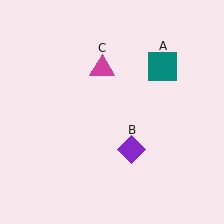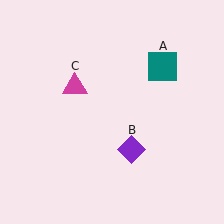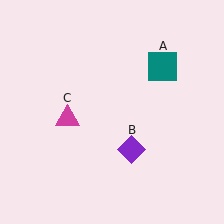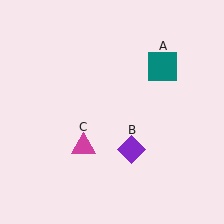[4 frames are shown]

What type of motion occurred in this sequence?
The magenta triangle (object C) rotated counterclockwise around the center of the scene.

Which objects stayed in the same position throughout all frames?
Teal square (object A) and purple diamond (object B) remained stationary.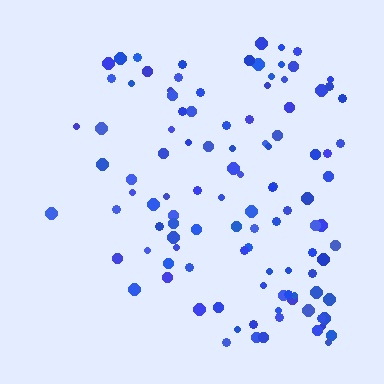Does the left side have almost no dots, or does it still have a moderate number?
Still a moderate number, just noticeably fewer than the right.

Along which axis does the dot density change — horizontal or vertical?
Horizontal.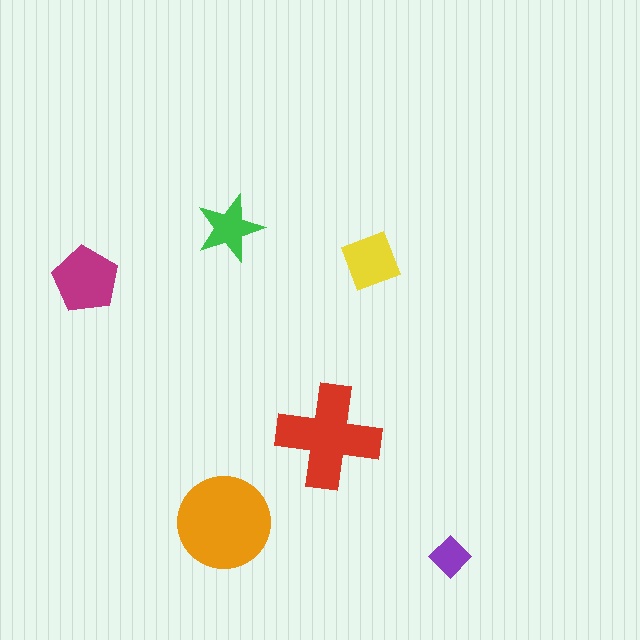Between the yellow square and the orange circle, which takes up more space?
The orange circle.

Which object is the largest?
The orange circle.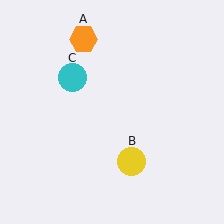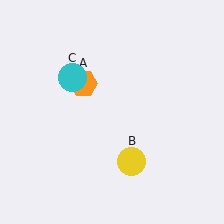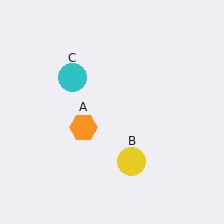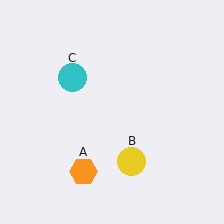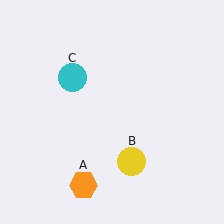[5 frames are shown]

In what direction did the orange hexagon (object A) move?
The orange hexagon (object A) moved down.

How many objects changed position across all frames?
1 object changed position: orange hexagon (object A).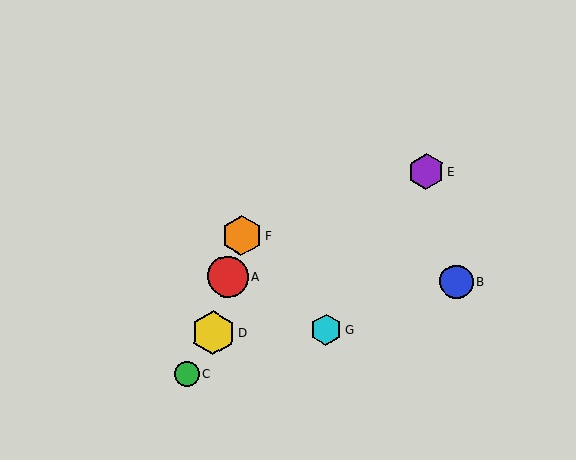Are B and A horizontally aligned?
Yes, both are at y≈282.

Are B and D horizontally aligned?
No, B is at y≈282 and D is at y≈333.